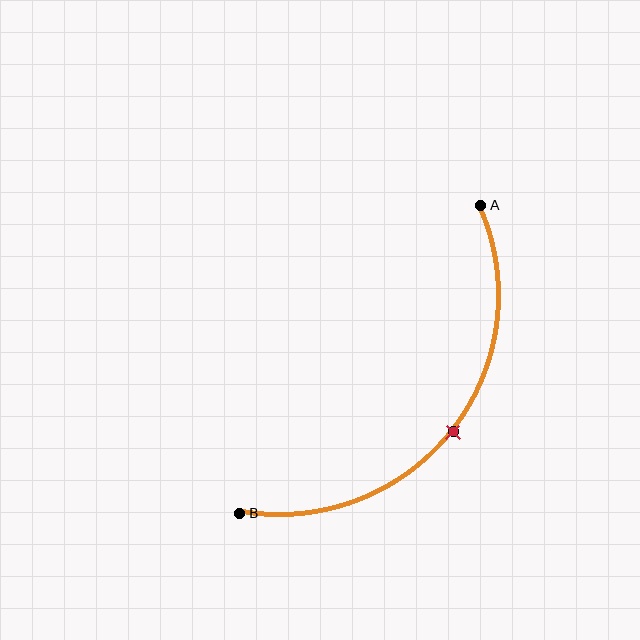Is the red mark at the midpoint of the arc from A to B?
Yes. The red mark lies on the arc at equal arc-length from both A and B — it is the arc midpoint.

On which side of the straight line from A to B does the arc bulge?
The arc bulges below and to the right of the straight line connecting A and B.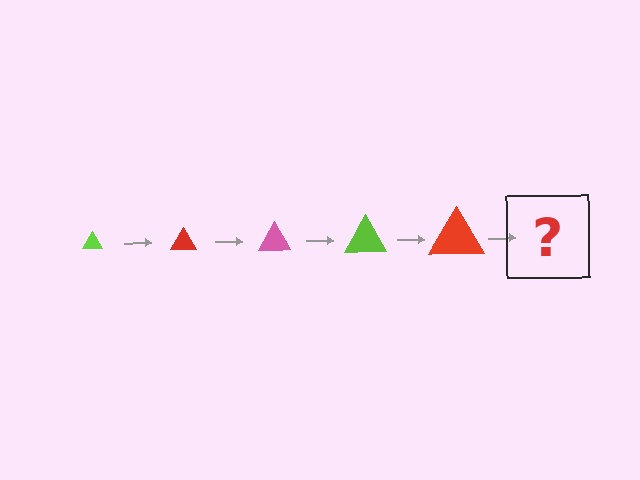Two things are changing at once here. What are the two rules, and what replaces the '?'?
The two rules are that the triangle grows larger each step and the color cycles through lime, red, and pink. The '?' should be a pink triangle, larger than the previous one.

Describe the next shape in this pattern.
It should be a pink triangle, larger than the previous one.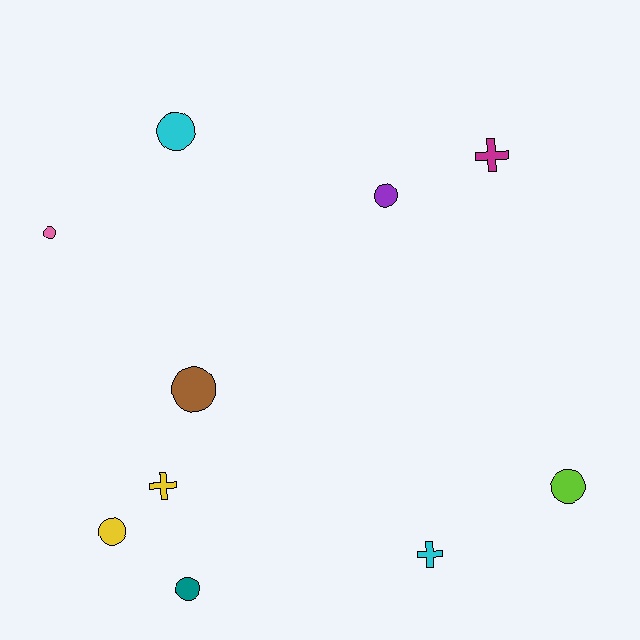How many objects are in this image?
There are 10 objects.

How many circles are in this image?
There are 7 circles.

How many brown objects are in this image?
There is 1 brown object.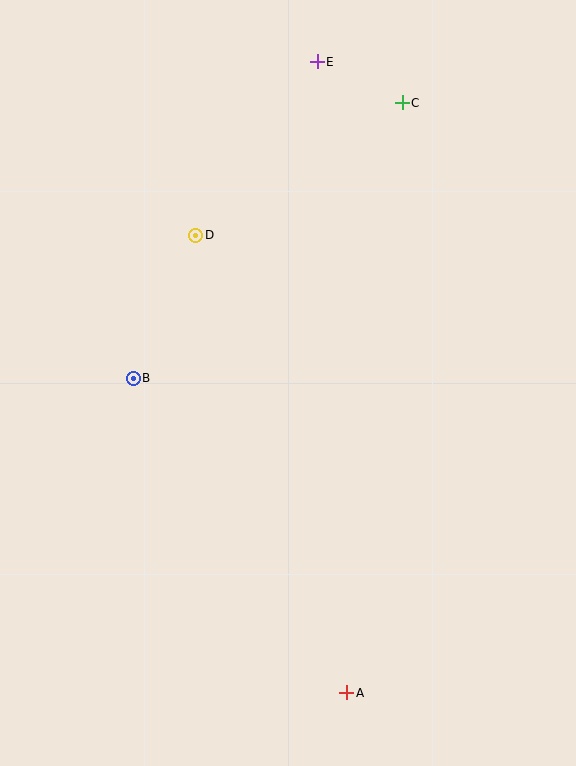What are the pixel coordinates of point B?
Point B is at (133, 378).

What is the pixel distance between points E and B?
The distance between E and B is 366 pixels.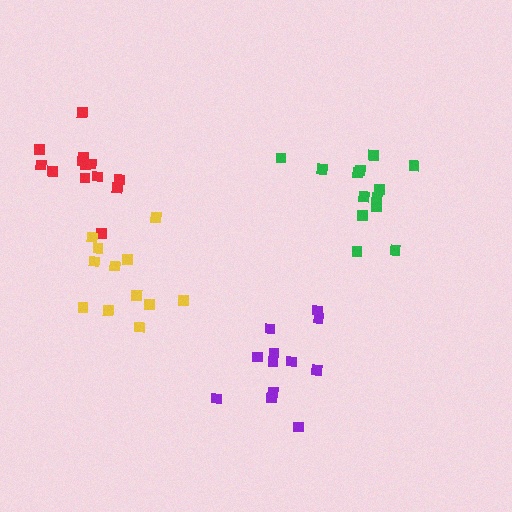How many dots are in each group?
Group 1: 12 dots, Group 2: 13 dots, Group 3: 13 dots, Group 4: 12 dots (50 total).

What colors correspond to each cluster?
The clusters are colored: purple, green, red, yellow.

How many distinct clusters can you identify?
There are 4 distinct clusters.